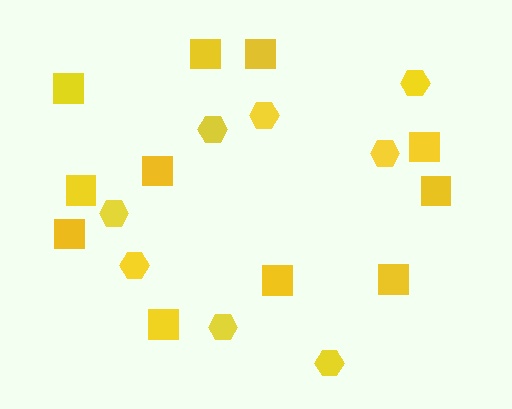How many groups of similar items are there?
There are 2 groups: one group of squares (11) and one group of hexagons (8).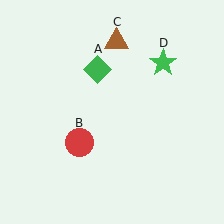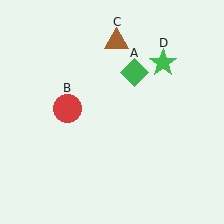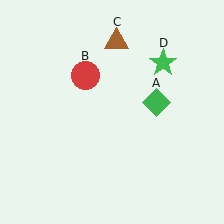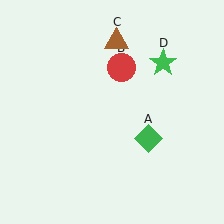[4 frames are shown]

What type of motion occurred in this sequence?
The green diamond (object A), red circle (object B) rotated clockwise around the center of the scene.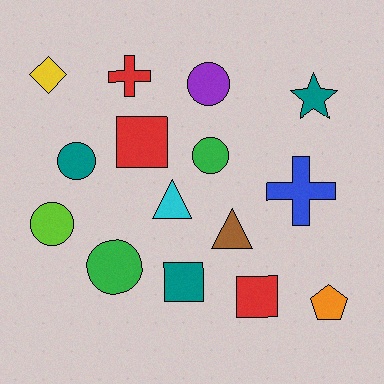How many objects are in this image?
There are 15 objects.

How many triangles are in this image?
There are 2 triangles.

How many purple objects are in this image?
There is 1 purple object.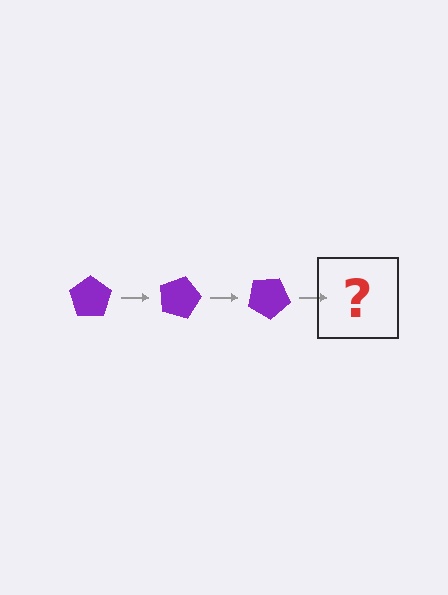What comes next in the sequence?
The next element should be a purple pentagon rotated 45 degrees.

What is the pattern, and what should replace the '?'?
The pattern is that the pentagon rotates 15 degrees each step. The '?' should be a purple pentagon rotated 45 degrees.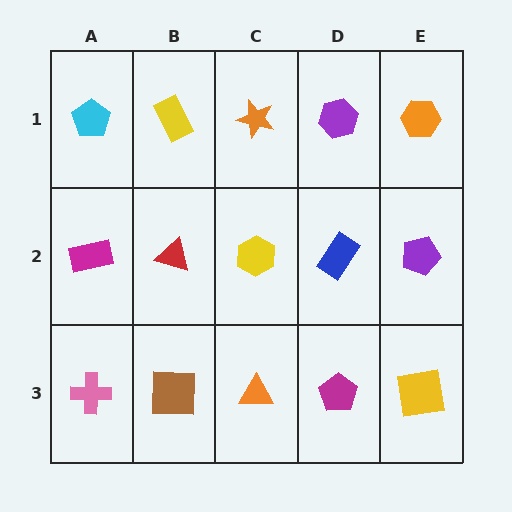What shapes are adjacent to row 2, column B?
A yellow rectangle (row 1, column B), a brown square (row 3, column B), a magenta rectangle (row 2, column A), a yellow hexagon (row 2, column C).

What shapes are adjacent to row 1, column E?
A purple pentagon (row 2, column E), a purple hexagon (row 1, column D).